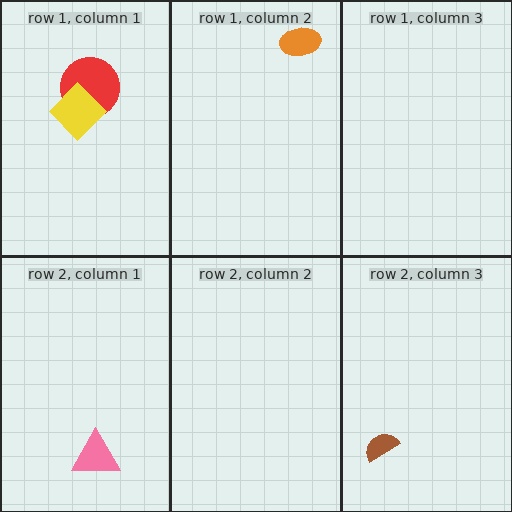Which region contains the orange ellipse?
The row 1, column 2 region.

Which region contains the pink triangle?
The row 2, column 1 region.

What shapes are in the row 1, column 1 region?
The red circle, the yellow diamond.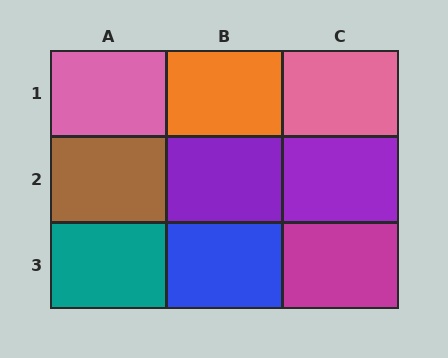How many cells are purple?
2 cells are purple.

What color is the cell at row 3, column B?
Blue.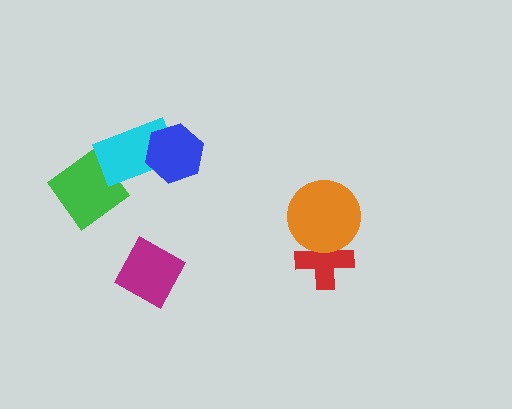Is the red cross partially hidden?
Yes, it is partially covered by another shape.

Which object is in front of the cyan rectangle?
The blue hexagon is in front of the cyan rectangle.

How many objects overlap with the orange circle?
1 object overlaps with the orange circle.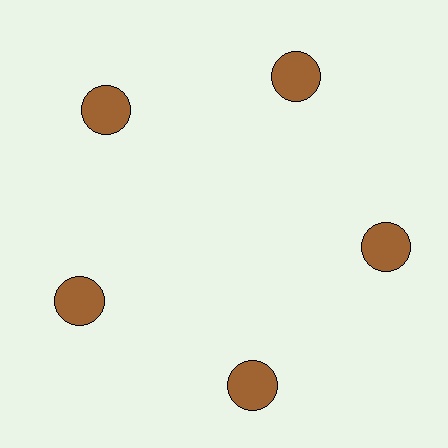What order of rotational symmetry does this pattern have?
This pattern has 5-fold rotational symmetry.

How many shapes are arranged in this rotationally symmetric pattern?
There are 5 shapes, arranged in 5 groups of 1.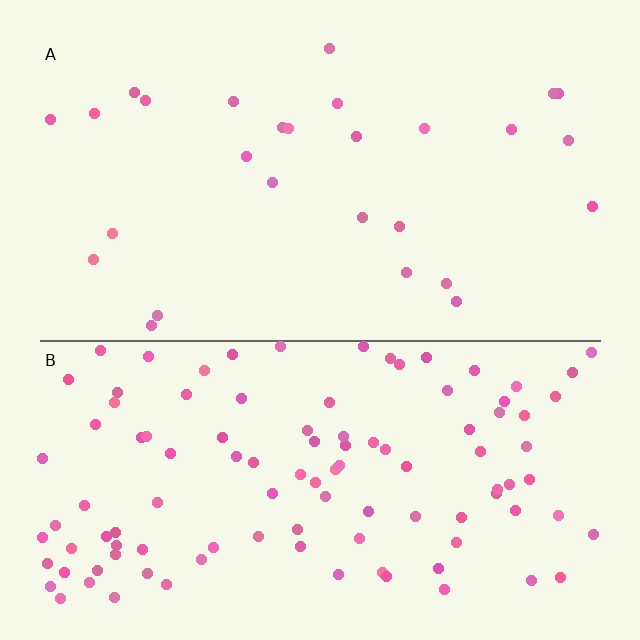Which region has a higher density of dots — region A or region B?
B (the bottom).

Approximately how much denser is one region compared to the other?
Approximately 3.9× — region B over region A.